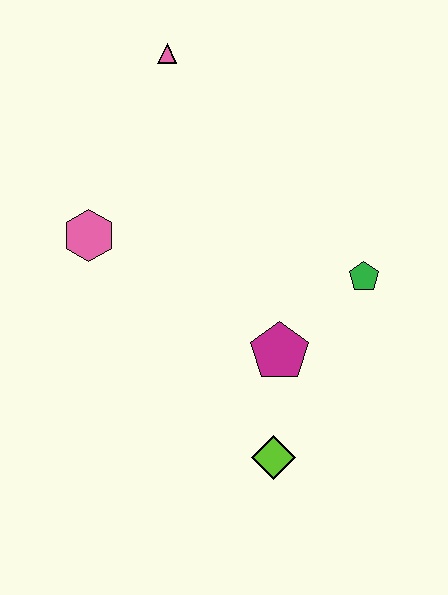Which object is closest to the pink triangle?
The pink hexagon is closest to the pink triangle.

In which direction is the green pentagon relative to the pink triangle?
The green pentagon is below the pink triangle.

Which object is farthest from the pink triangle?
The lime diamond is farthest from the pink triangle.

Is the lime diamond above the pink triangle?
No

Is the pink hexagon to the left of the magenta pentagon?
Yes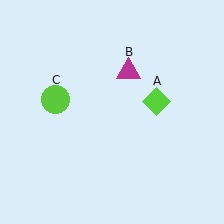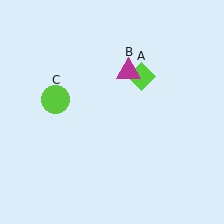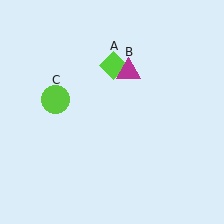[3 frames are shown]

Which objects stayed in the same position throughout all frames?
Magenta triangle (object B) and lime circle (object C) remained stationary.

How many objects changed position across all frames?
1 object changed position: lime diamond (object A).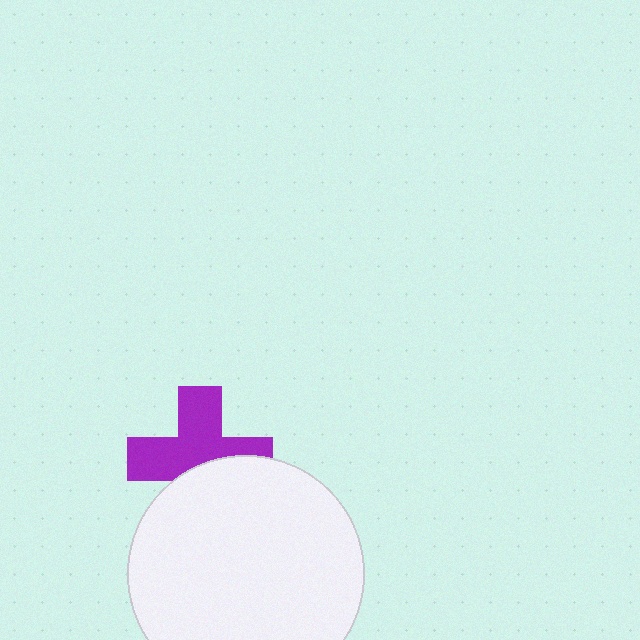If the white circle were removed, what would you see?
You would see the complete purple cross.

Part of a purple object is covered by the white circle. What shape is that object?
It is a cross.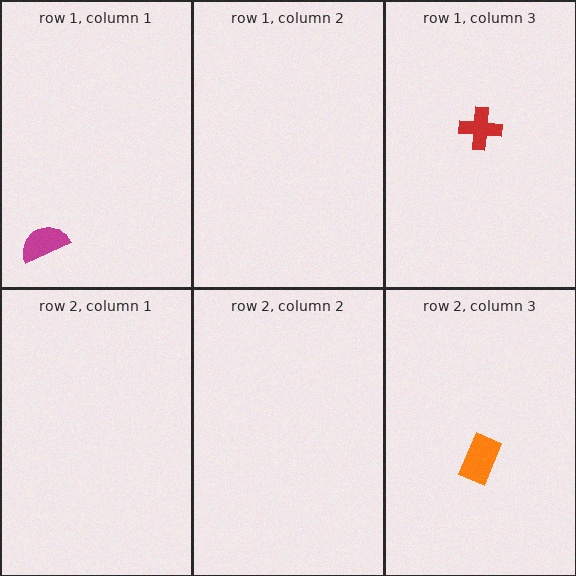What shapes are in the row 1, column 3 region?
The red cross.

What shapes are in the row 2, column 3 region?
The orange rectangle.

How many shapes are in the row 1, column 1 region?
1.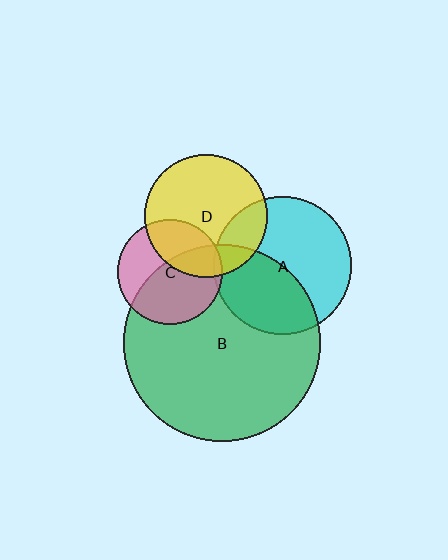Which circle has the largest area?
Circle B (green).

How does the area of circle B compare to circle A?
Approximately 2.0 times.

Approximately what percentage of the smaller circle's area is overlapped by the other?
Approximately 35%.